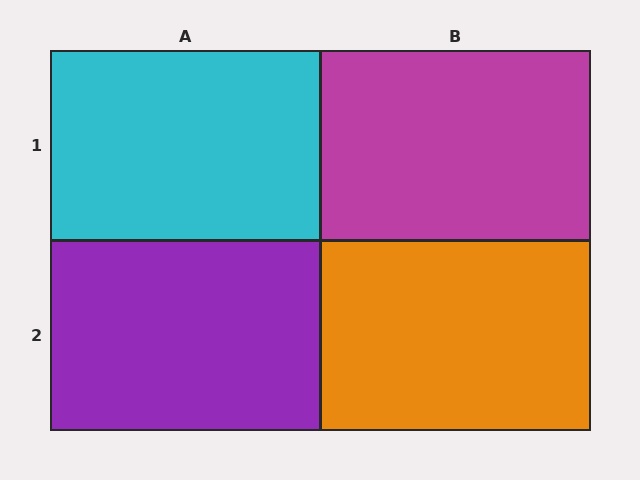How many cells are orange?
1 cell is orange.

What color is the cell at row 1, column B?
Magenta.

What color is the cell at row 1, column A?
Cyan.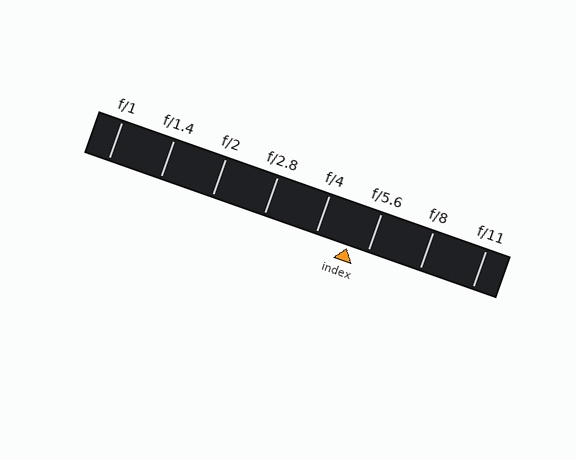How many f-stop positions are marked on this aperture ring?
There are 8 f-stop positions marked.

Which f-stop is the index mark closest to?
The index mark is closest to f/5.6.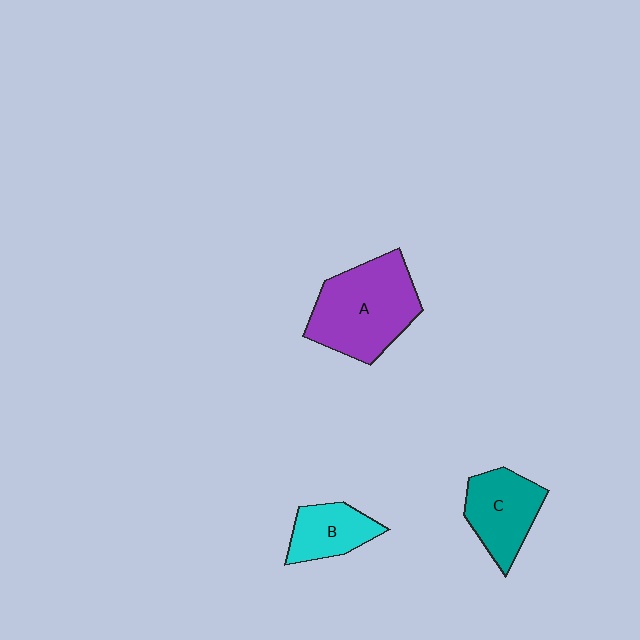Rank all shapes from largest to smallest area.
From largest to smallest: A (purple), C (teal), B (cyan).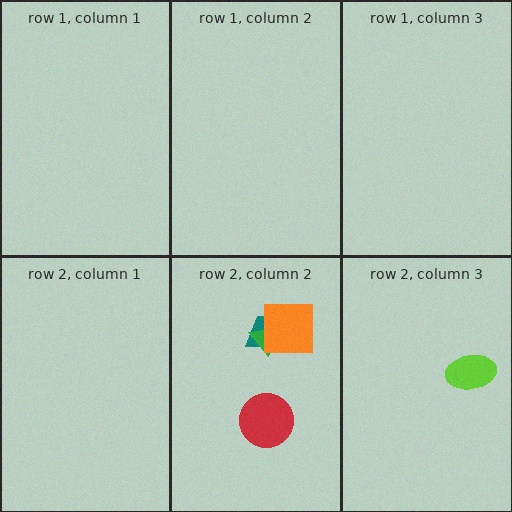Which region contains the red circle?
The row 2, column 2 region.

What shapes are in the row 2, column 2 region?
The teal trapezoid, the red circle, the green triangle, the orange square.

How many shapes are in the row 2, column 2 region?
4.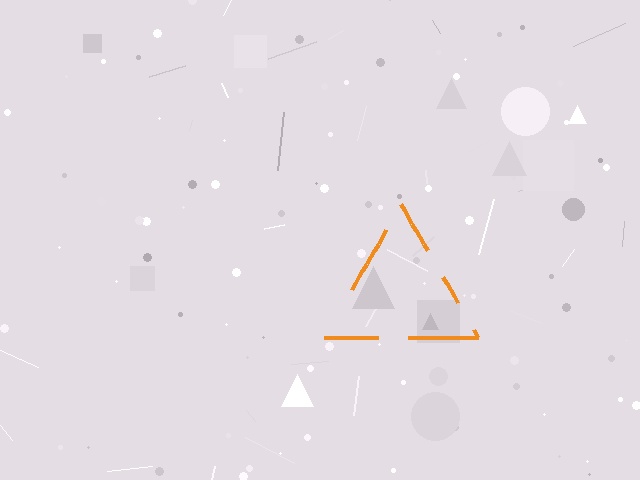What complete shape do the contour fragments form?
The contour fragments form a triangle.